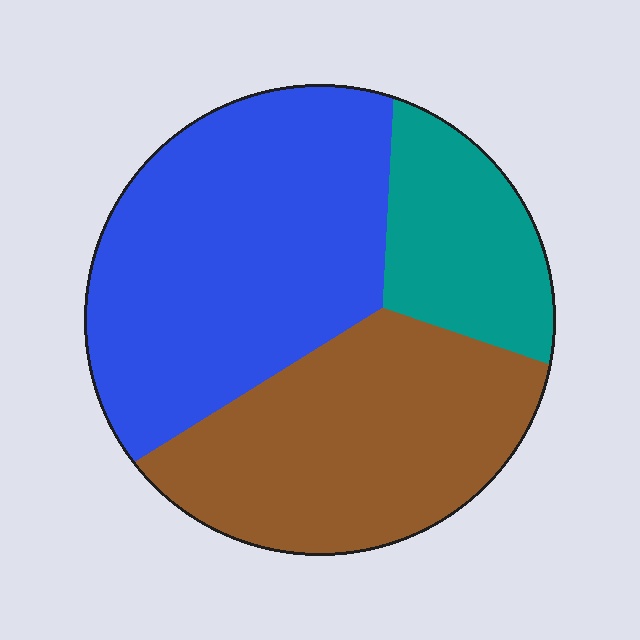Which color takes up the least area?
Teal, at roughly 20%.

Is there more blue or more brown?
Blue.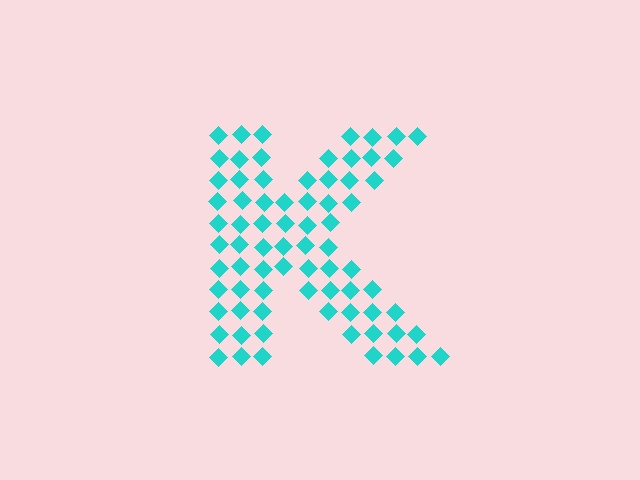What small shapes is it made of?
It is made of small diamonds.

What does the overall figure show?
The overall figure shows the letter K.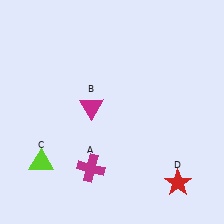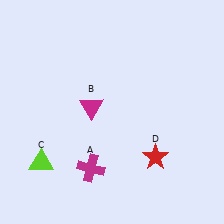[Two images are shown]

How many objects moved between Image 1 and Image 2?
1 object moved between the two images.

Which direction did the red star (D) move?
The red star (D) moved up.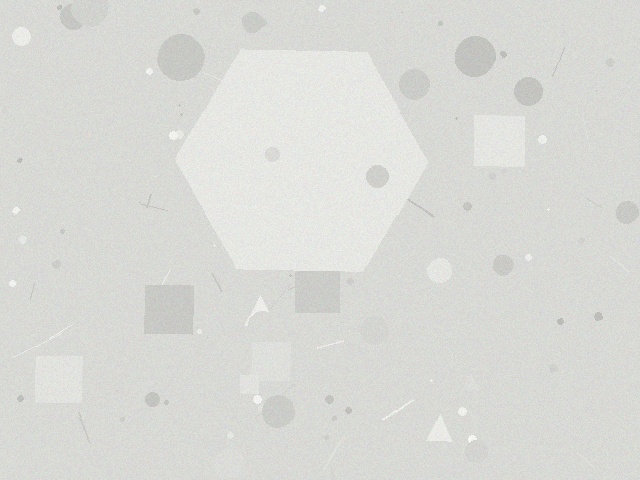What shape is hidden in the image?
A hexagon is hidden in the image.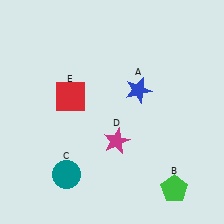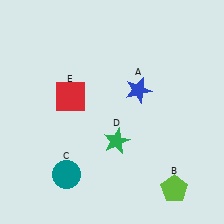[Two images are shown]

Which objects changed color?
B changed from green to lime. D changed from magenta to green.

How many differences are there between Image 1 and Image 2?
There are 2 differences between the two images.